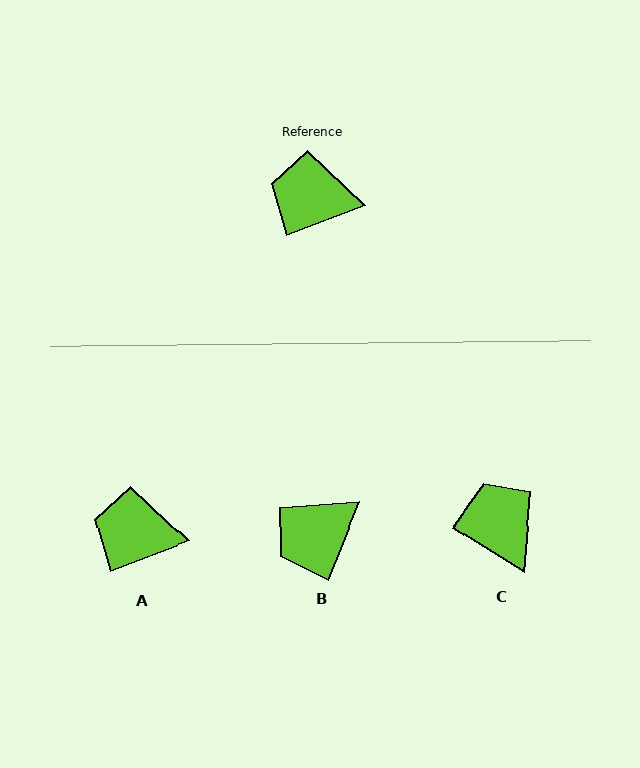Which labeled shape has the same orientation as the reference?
A.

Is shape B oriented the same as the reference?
No, it is off by about 48 degrees.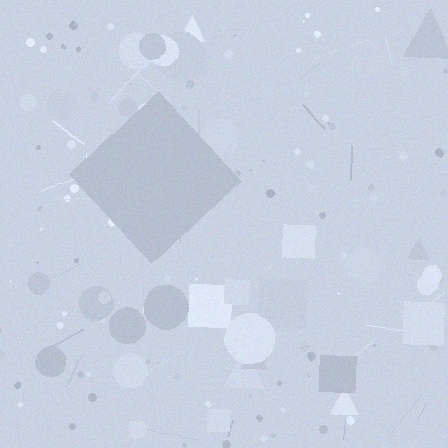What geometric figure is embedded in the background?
A diamond is embedded in the background.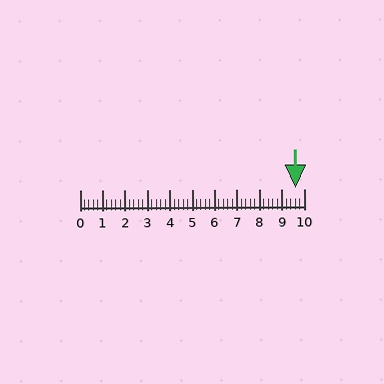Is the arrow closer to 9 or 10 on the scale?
The arrow is closer to 10.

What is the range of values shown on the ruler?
The ruler shows values from 0 to 10.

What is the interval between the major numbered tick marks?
The major tick marks are spaced 1 units apart.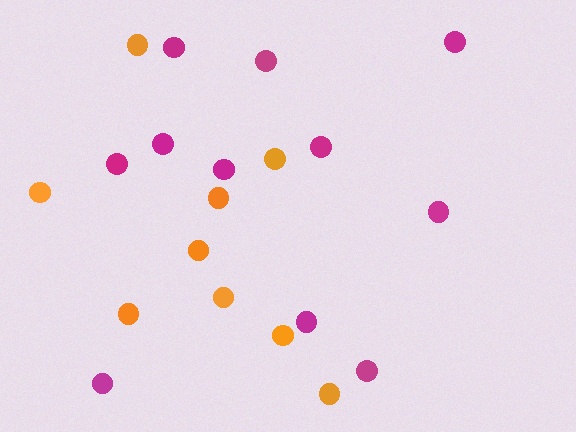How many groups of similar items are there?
There are 2 groups: one group of magenta circles (11) and one group of orange circles (9).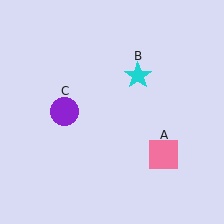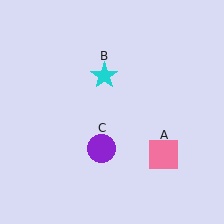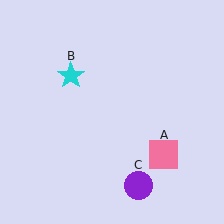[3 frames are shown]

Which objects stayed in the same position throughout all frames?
Pink square (object A) remained stationary.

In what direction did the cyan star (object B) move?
The cyan star (object B) moved left.